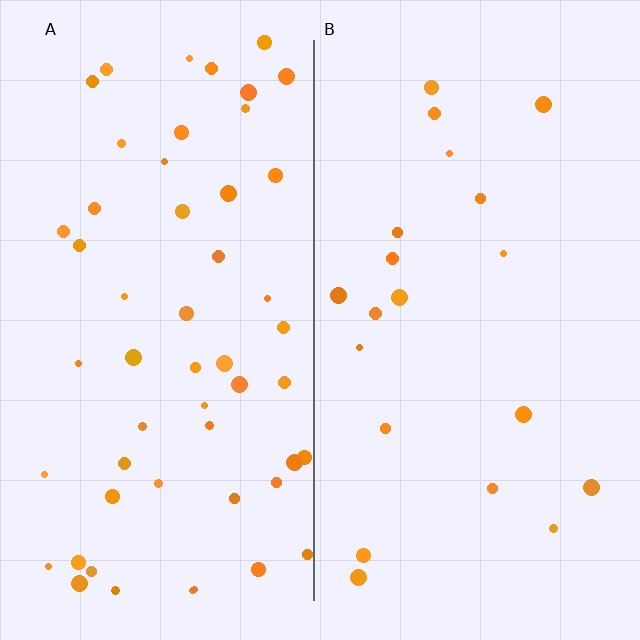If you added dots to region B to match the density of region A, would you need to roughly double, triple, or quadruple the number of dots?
Approximately triple.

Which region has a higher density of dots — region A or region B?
A (the left).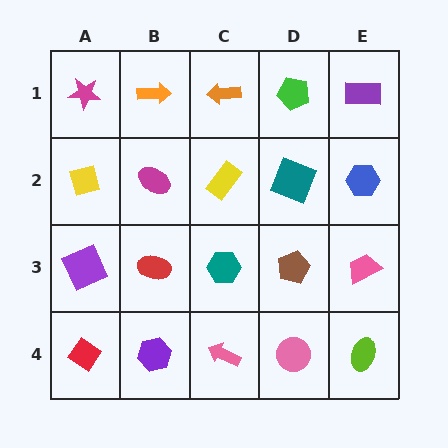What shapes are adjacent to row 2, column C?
An orange arrow (row 1, column C), a teal hexagon (row 3, column C), a magenta ellipse (row 2, column B), a teal square (row 2, column D).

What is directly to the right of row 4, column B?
A pink arrow.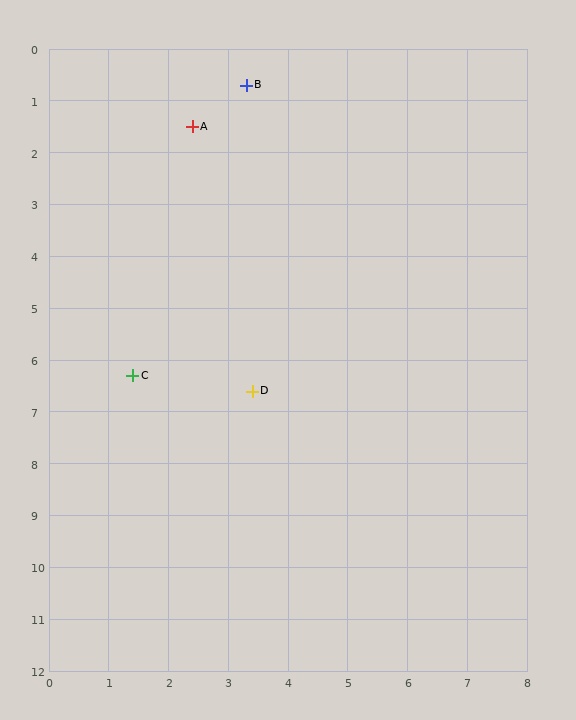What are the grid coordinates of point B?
Point B is at approximately (3.3, 0.7).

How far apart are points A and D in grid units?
Points A and D are about 5.2 grid units apart.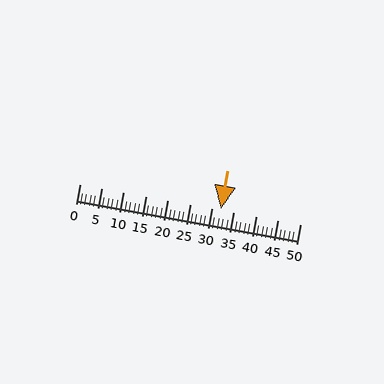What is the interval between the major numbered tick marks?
The major tick marks are spaced 5 units apart.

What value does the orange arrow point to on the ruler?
The orange arrow points to approximately 32.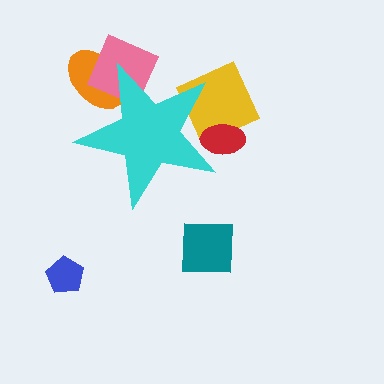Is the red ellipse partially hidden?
Yes, the red ellipse is partially hidden behind the cyan star.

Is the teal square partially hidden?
No, the teal square is fully visible.